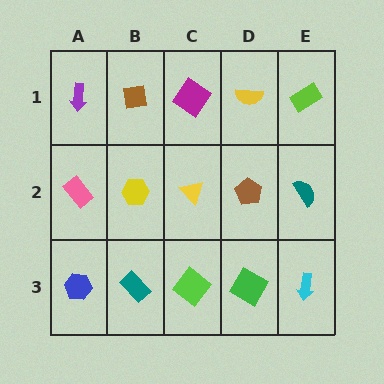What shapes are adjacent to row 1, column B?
A yellow hexagon (row 2, column B), a purple arrow (row 1, column A), a magenta diamond (row 1, column C).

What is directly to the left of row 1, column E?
A yellow semicircle.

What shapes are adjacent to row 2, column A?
A purple arrow (row 1, column A), a blue hexagon (row 3, column A), a yellow hexagon (row 2, column B).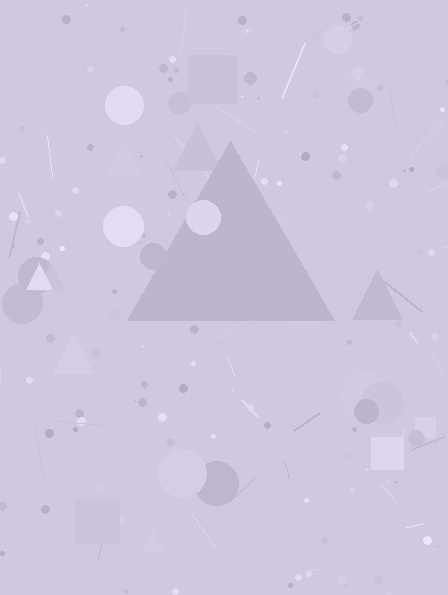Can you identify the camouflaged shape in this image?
The camouflaged shape is a triangle.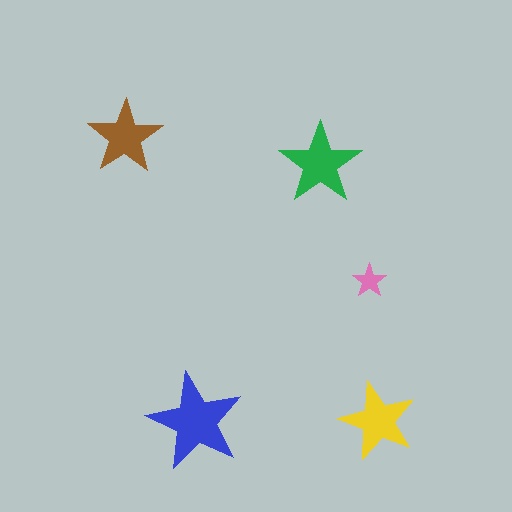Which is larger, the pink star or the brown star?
The brown one.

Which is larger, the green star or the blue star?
The blue one.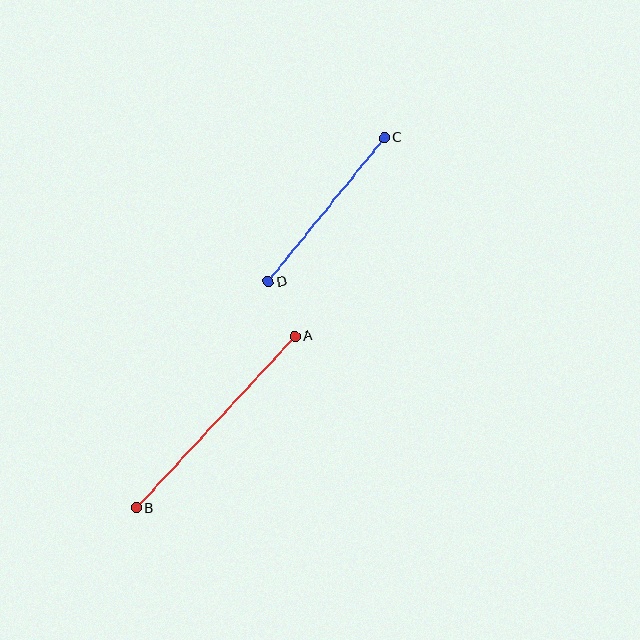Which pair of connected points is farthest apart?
Points A and B are farthest apart.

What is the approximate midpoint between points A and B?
The midpoint is at approximately (216, 422) pixels.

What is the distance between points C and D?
The distance is approximately 185 pixels.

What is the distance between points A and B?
The distance is approximately 233 pixels.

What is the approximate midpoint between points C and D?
The midpoint is at approximately (326, 210) pixels.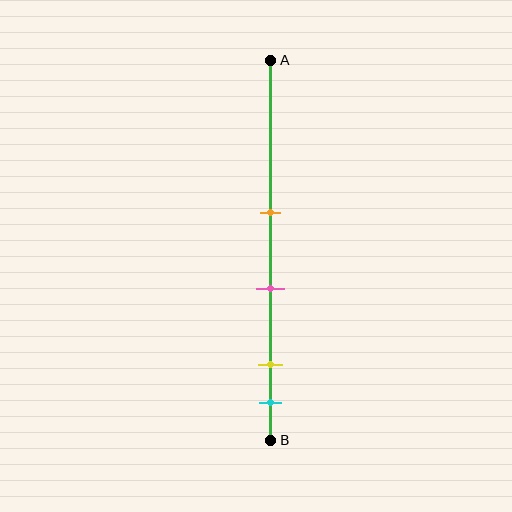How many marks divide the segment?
There are 4 marks dividing the segment.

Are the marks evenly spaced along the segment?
No, the marks are not evenly spaced.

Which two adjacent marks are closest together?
The yellow and cyan marks are the closest adjacent pair.